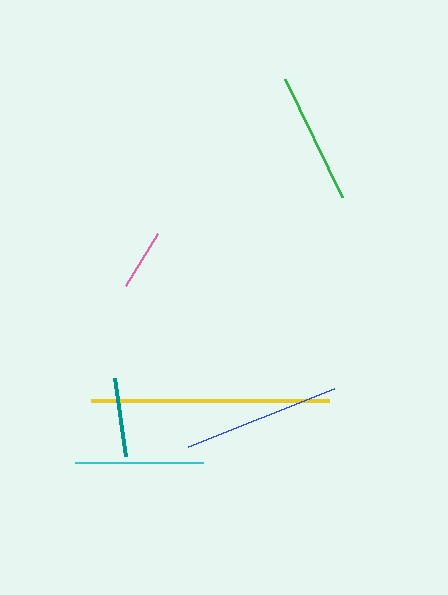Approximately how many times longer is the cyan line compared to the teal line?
The cyan line is approximately 1.6 times the length of the teal line.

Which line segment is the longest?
The yellow line is the longest at approximately 239 pixels.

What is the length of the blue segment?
The blue segment is approximately 157 pixels long.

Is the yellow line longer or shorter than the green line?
The yellow line is longer than the green line.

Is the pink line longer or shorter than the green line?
The green line is longer than the pink line.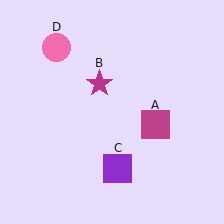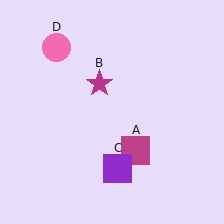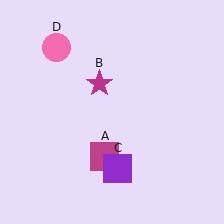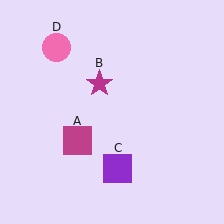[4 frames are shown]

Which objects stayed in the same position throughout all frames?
Magenta star (object B) and purple square (object C) and pink circle (object D) remained stationary.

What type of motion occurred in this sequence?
The magenta square (object A) rotated clockwise around the center of the scene.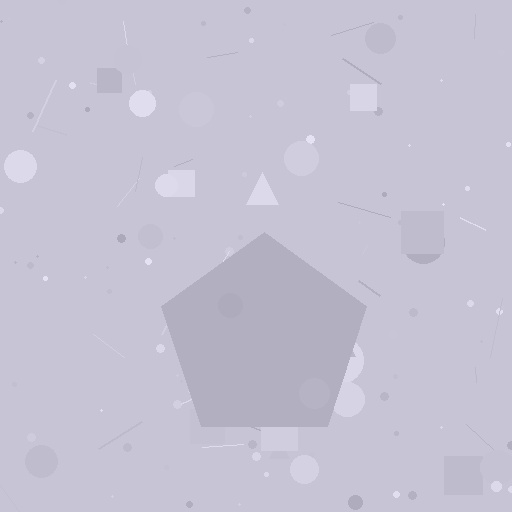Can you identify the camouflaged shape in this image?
The camouflaged shape is a pentagon.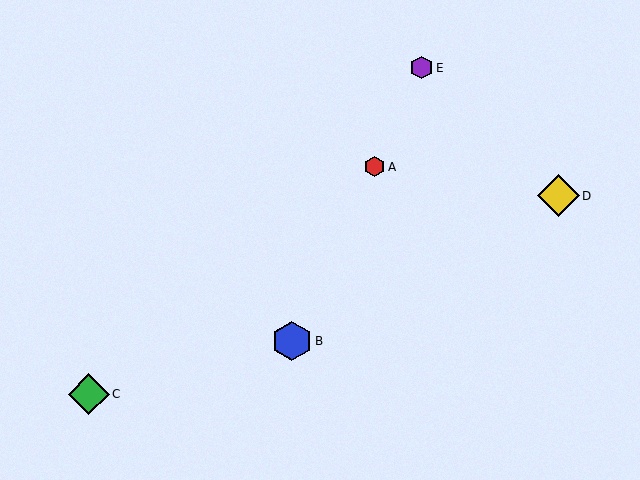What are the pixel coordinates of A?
Object A is at (375, 167).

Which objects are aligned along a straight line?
Objects A, B, E are aligned along a straight line.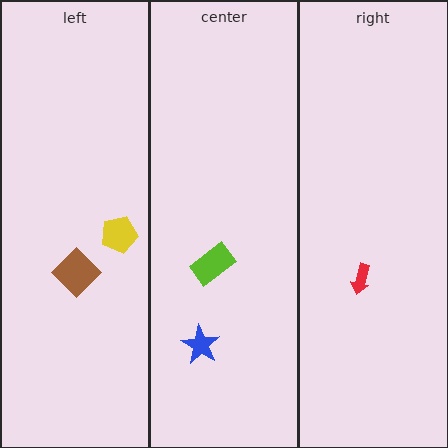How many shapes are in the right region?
1.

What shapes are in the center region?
The blue star, the lime rectangle.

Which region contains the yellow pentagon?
The left region.